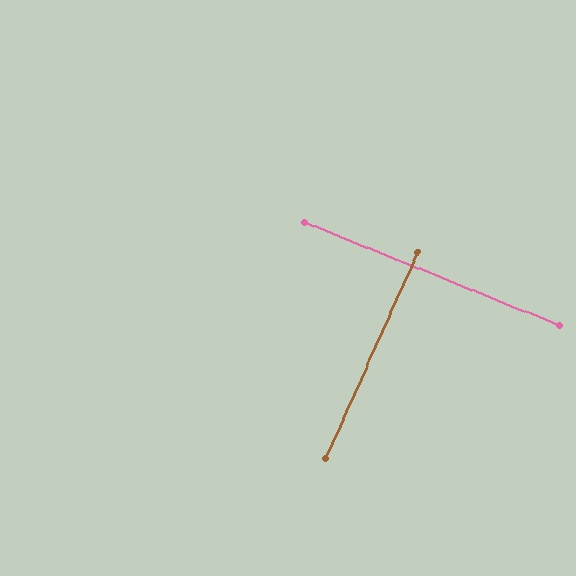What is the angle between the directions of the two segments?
Approximately 88 degrees.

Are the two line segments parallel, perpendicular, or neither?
Perpendicular — they meet at approximately 88°.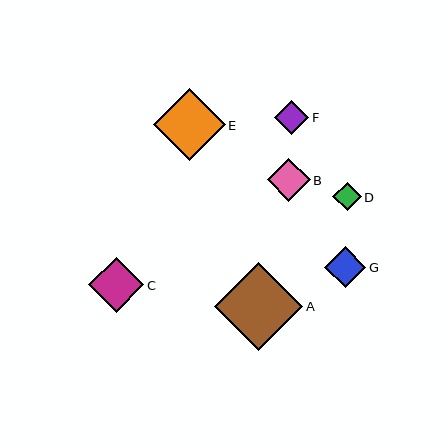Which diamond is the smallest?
Diamond D is the smallest with a size of approximately 28 pixels.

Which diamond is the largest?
Diamond A is the largest with a size of approximately 88 pixels.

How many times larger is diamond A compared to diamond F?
Diamond A is approximately 2.6 times the size of diamond F.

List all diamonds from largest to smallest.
From largest to smallest: A, E, C, B, G, F, D.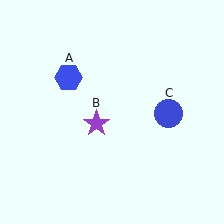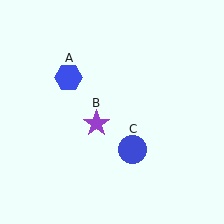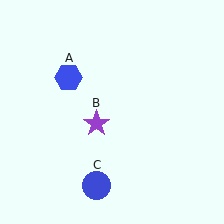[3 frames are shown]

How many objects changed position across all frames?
1 object changed position: blue circle (object C).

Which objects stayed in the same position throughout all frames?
Blue hexagon (object A) and purple star (object B) remained stationary.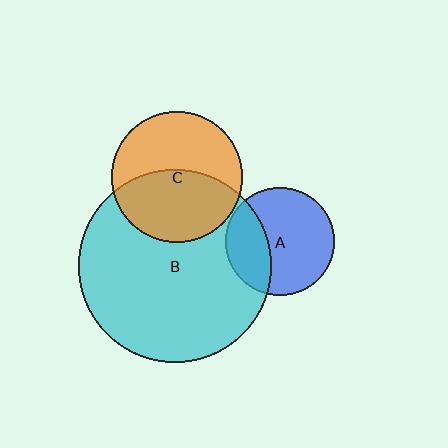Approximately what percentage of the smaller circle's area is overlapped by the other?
Approximately 50%.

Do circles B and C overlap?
Yes.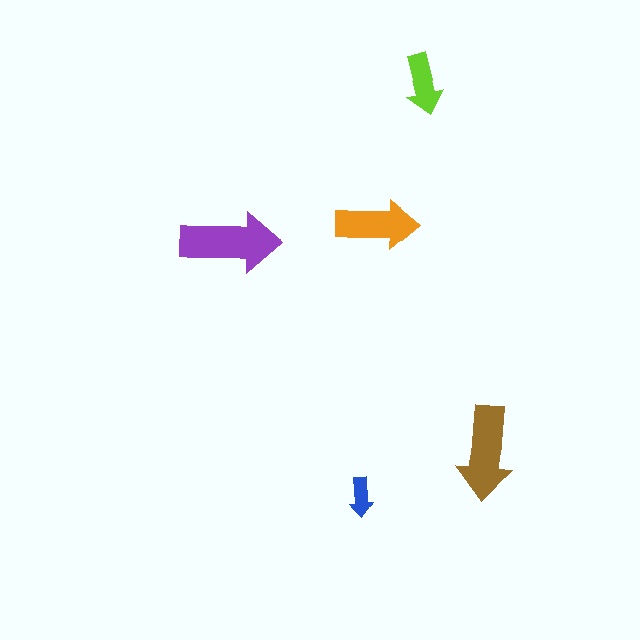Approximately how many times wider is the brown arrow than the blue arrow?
About 2.5 times wider.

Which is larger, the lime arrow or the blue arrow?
The lime one.